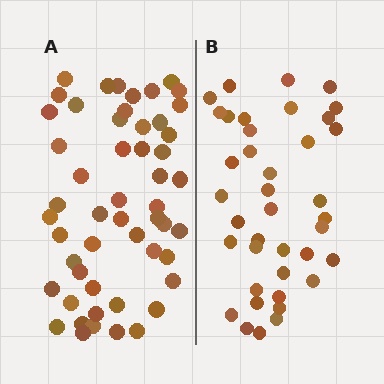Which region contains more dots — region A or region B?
Region A (the left region) has more dots.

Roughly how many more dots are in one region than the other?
Region A has approximately 15 more dots than region B.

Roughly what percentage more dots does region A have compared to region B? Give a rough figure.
About 35% more.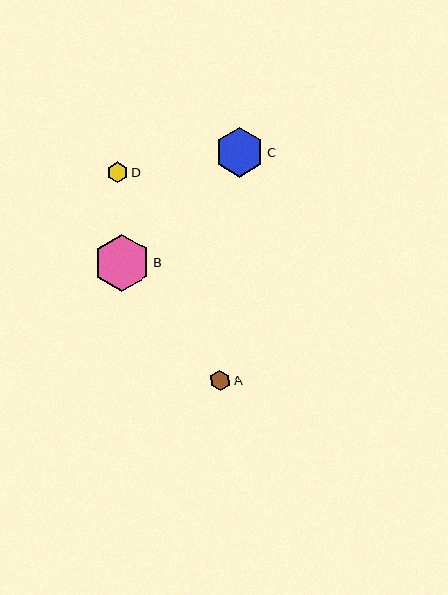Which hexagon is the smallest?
Hexagon A is the smallest with a size of approximately 21 pixels.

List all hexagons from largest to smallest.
From largest to smallest: B, C, D, A.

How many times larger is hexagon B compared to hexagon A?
Hexagon B is approximately 2.7 times the size of hexagon A.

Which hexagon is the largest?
Hexagon B is the largest with a size of approximately 57 pixels.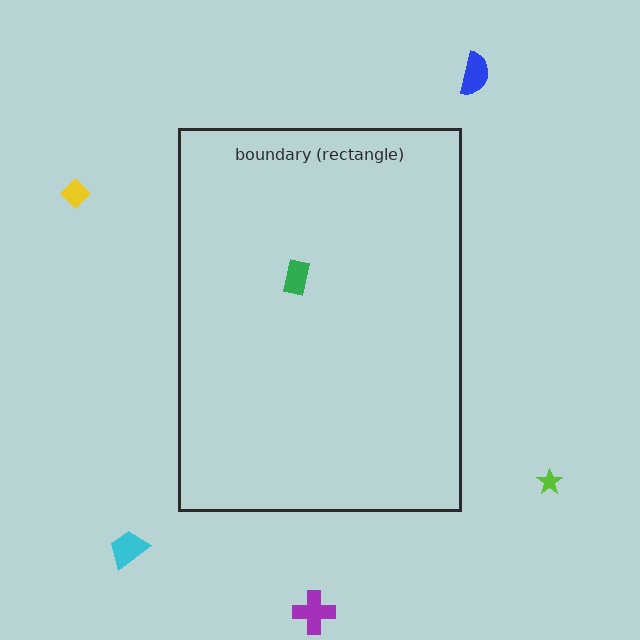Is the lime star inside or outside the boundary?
Outside.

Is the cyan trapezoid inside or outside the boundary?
Outside.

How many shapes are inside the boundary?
1 inside, 5 outside.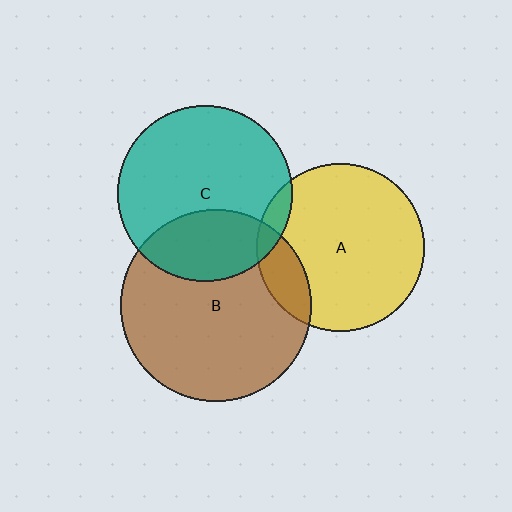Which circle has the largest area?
Circle B (brown).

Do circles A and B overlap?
Yes.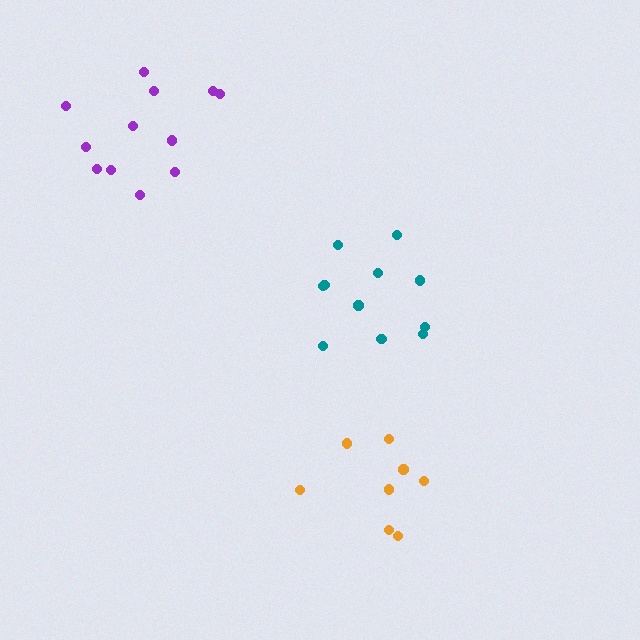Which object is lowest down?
The orange cluster is bottommost.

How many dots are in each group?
Group 1: 12 dots, Group 2: 11 dots, Group 3: 8 dots (31 total).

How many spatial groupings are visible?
There are 3 spatial groupings.